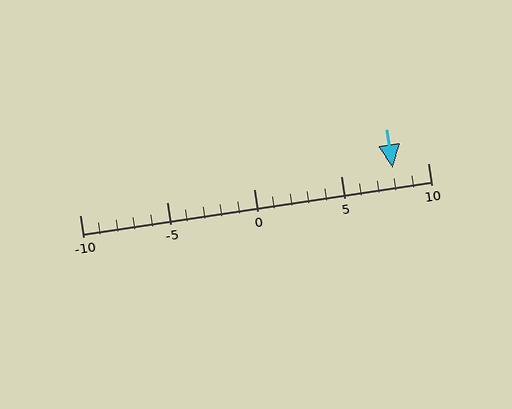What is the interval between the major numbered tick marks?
The major tick marks are spaced 5 units apart.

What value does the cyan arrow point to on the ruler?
The cyan arrow points to approximately 8.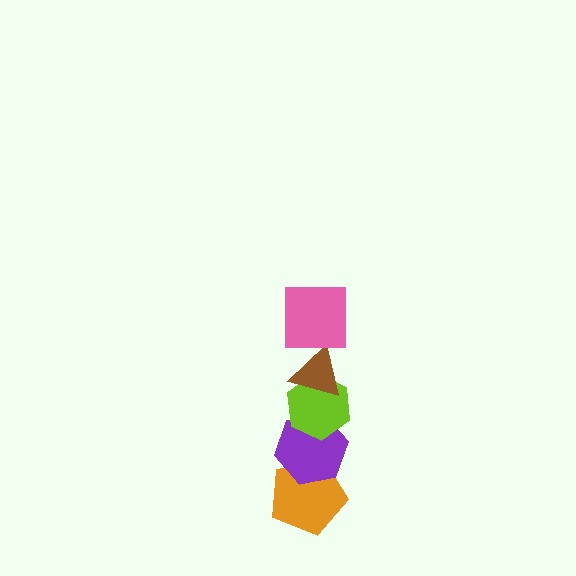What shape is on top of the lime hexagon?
The brown triangle is on top of the lime hexagon.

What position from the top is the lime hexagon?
The lime hexagon is 3rd from the top.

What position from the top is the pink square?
The pink square is 1st from the top.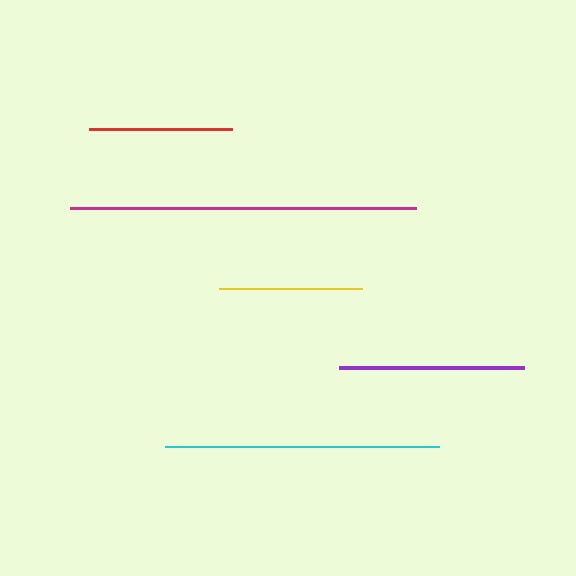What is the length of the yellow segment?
The yellow segment is approximately 142 pixels long.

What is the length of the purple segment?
The purple segment is approximately 185 pixels long.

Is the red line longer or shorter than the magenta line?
The magenta line is longer than the red line.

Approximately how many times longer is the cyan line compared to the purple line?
The cyan line is approximately 1.5 times the length of the purple line.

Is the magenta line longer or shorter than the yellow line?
The magenta line is longer than the yellow line.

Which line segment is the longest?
The magenta line is the longest at approximately 346 pixels.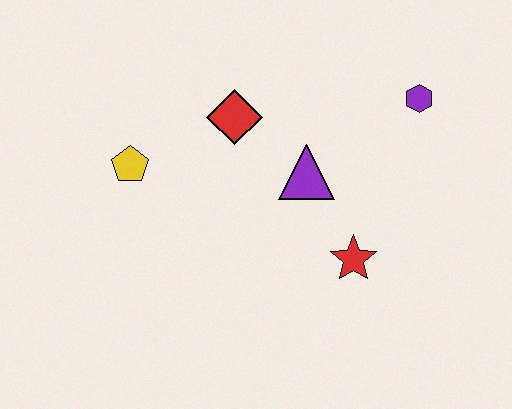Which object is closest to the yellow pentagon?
The red diamond is closest to the yellow pentagon.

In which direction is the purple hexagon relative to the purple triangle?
The purple hexagon is to the right of the purple triangle.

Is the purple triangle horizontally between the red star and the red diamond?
Yes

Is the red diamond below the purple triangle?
No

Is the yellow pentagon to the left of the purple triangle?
Yes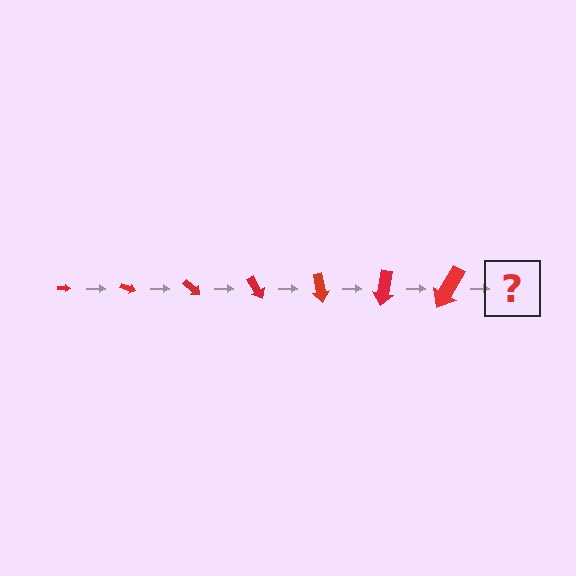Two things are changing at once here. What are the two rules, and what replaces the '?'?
The two rules are that the arrow grows larger each step and it rotates 20 degrees each step. The '?' should be an arrow, larger than the previous one and rotated 140 degrees from the start.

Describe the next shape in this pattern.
It should be an arrow, larger than the previous one and rotated 140 degrees from the start.